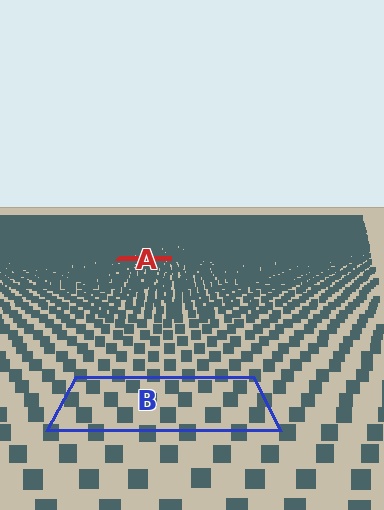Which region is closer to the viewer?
Region B is closer. The texture elements there are larger and more spread out.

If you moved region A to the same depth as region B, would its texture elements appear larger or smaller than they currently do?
They would appear larger. At a closer depth, the same texture elements are projected at a bigger on-screen size.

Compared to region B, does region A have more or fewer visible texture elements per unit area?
Region A has more texture elements per unit area — they are packed more densely because it is farther away.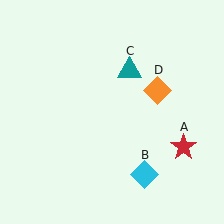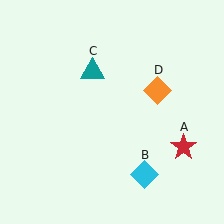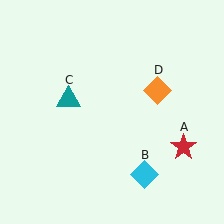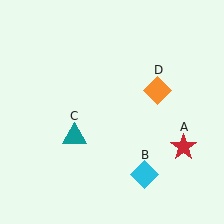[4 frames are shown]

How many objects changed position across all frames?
1 object changed position: teal triangle (object C).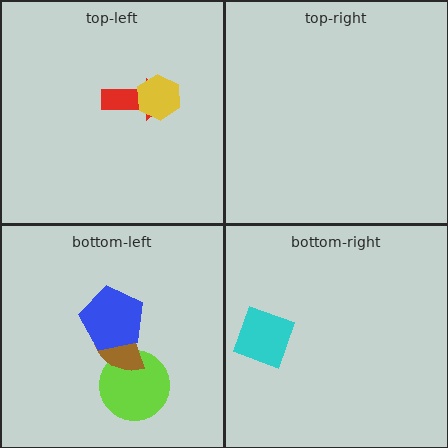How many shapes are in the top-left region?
2.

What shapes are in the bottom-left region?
The lime circle, the brown semicircle, the blue pentagon.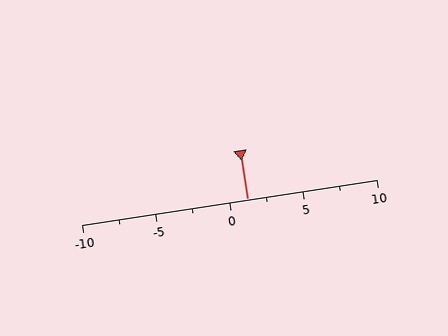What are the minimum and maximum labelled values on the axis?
The axis runs from -10 to 10.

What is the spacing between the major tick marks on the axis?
The major ticks are spaced 5 apart.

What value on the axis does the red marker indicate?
The marker indicates approximately 1.2.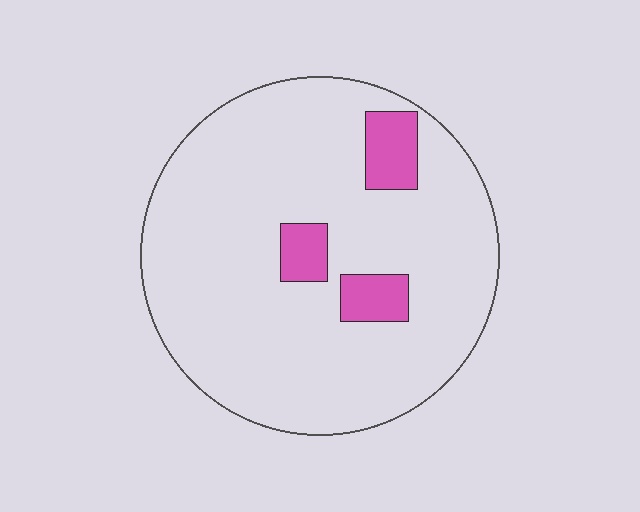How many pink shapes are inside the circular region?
3.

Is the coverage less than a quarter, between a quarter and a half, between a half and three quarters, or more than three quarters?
Less than a quarter.